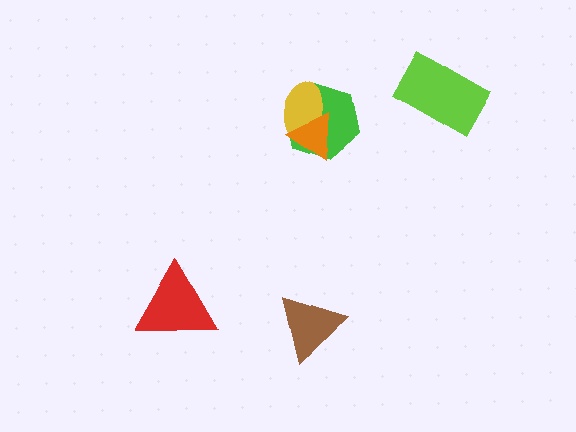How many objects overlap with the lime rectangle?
0 objects overlap with the lime rectangle.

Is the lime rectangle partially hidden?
No, no other shape covers it.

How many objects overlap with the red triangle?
0 objects overlap with the red triangle.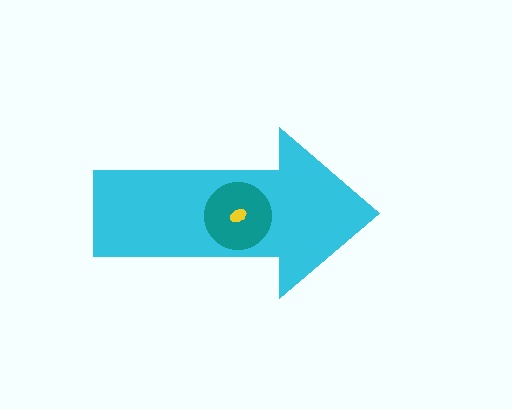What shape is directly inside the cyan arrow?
The teal circle.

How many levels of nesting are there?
3.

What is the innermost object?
The yellow ellipse.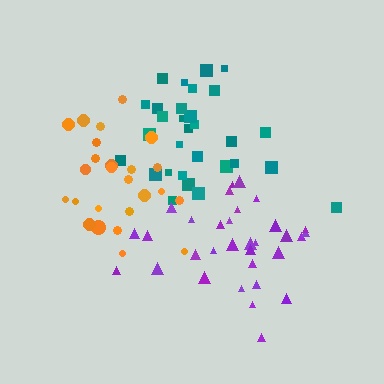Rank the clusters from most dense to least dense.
orange, purple, teal.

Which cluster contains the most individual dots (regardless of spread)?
Purple (32).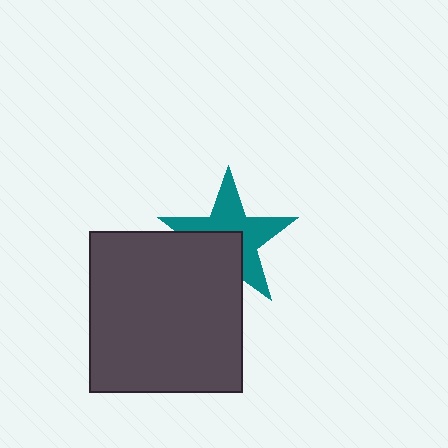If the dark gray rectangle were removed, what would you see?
You would see the complete teal star.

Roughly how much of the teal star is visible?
About half of it is visible (roughly 60%).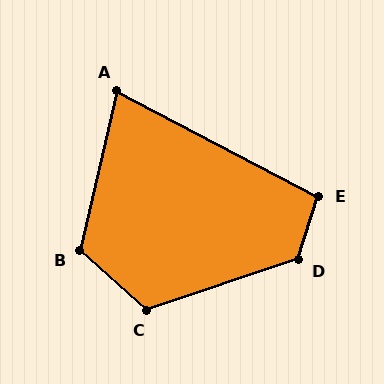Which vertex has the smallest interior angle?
A, at approximately 75 degrees.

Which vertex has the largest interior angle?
D, at approximately 126 degrees.